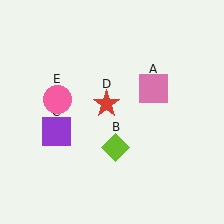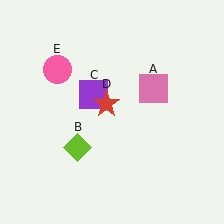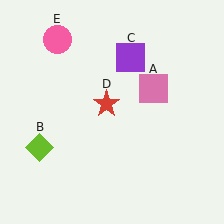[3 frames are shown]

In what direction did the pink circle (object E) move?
The pink circle (object E) moved up.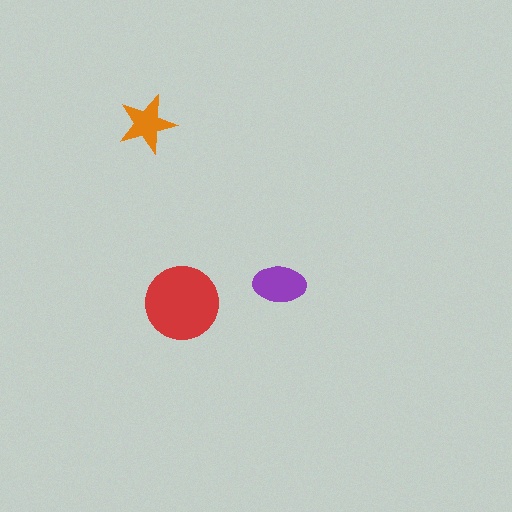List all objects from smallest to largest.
The orange star, the purple ellipse, the red circle.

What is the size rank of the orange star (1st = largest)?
3rd.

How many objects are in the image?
There are 3 objects in the image.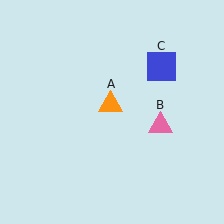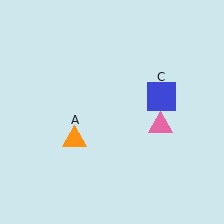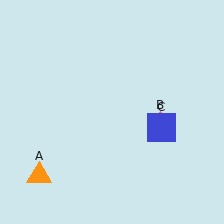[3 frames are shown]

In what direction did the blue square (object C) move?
The blue square (object C) moved down.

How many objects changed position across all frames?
2 objects changed position: orange triangle (object A), blue square (object C).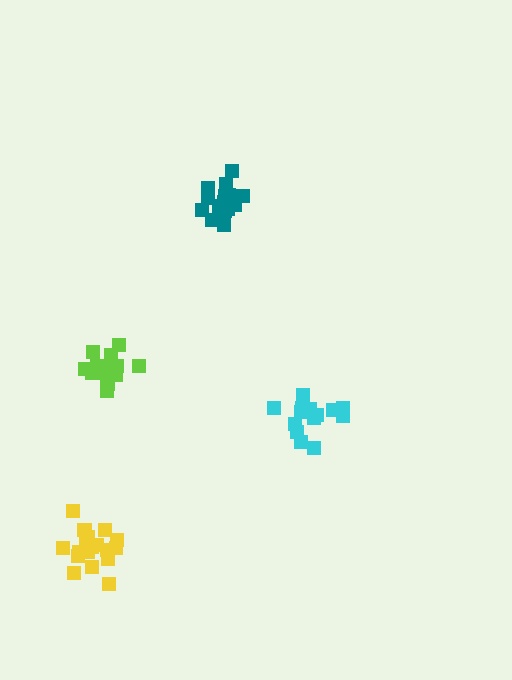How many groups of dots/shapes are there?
There are 4 groups.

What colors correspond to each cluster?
The clusters are colored: lime, teal, cyan, yellow.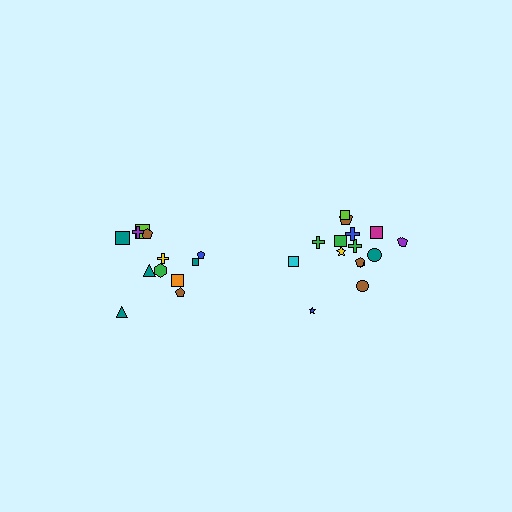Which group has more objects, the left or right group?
The right group.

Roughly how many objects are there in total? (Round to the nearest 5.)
Roughly 25 objects in total.